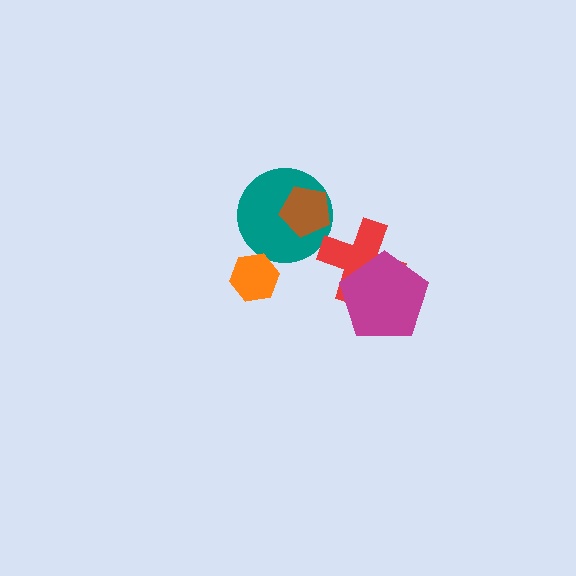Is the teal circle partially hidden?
Yes, it is partially covered by another shape.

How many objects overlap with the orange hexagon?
0 objects overlap with the orange hexagon.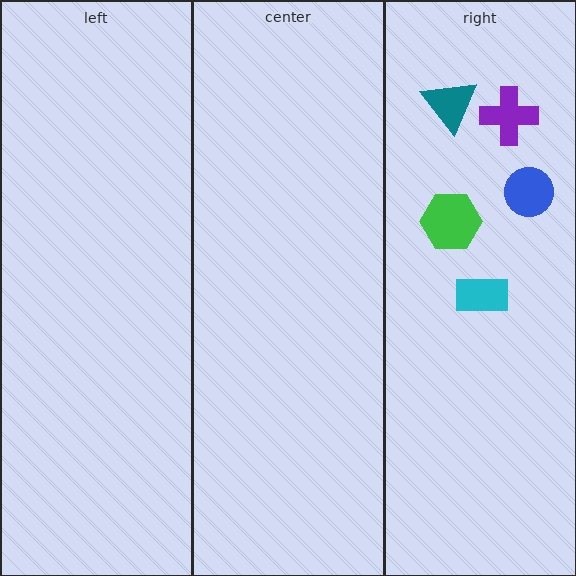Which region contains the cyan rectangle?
The right region.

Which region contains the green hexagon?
The right region.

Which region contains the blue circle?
The right region.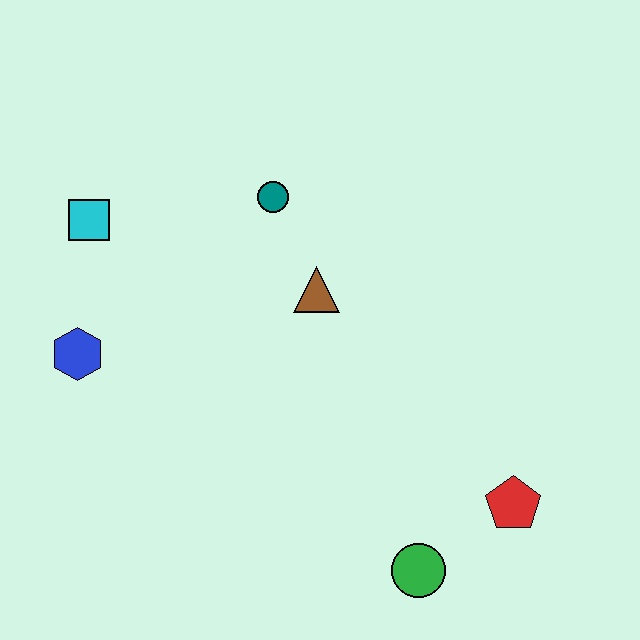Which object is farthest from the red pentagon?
The cyan square is farthest from the red pentagon.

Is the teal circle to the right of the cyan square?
Yes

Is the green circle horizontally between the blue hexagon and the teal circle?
No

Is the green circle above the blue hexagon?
No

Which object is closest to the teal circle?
The brown triangle is closest to the teal circle.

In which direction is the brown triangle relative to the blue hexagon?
The brown triangle is to the right of the blue hexagon.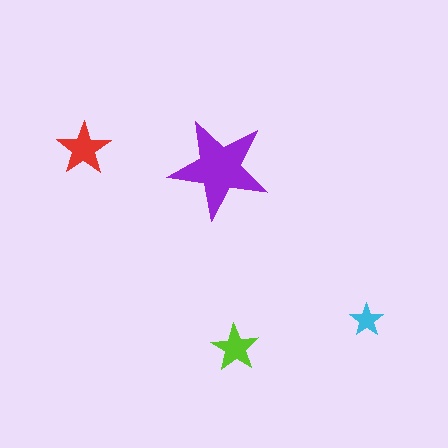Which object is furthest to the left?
The red star is leftmost.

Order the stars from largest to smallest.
the purple one, the red one, the lime one, the cyan one.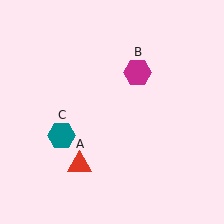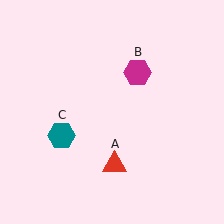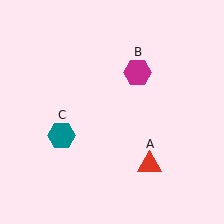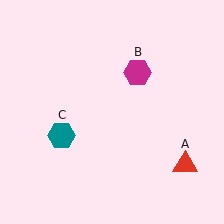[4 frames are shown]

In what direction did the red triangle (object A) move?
The red triangle (object A) moved right.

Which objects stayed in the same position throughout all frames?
Magenta hexagon (object B) and teal hexagon (object C) remained stationary.